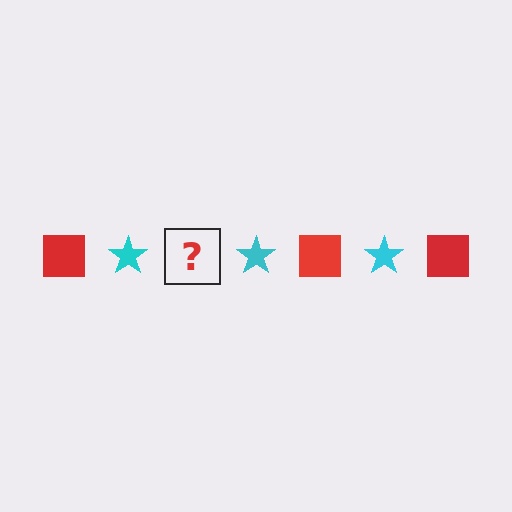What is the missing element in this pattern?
The missing element is a red square.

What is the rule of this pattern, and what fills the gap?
The rule is that the pattern alternates between red square and cyan star. The gap should be filled with a red square.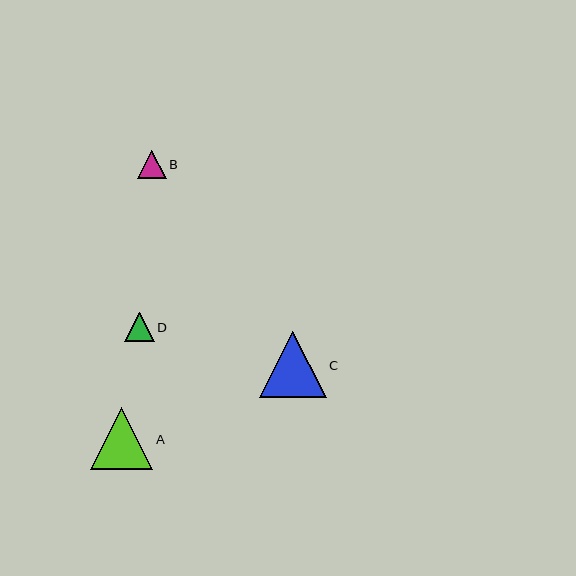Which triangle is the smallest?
Triangle B is the smallest with a size of approximately 29 pixels.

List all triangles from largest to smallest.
From largest to smallest: C, A, D, B.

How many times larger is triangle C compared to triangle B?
Triangle C is approximately 2.3 times the size of triangle B.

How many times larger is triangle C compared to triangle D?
Triangle C is approximately 2.3 times the size of triangle D.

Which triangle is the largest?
Triangle C is the largest with a size of approximately 67 pixels.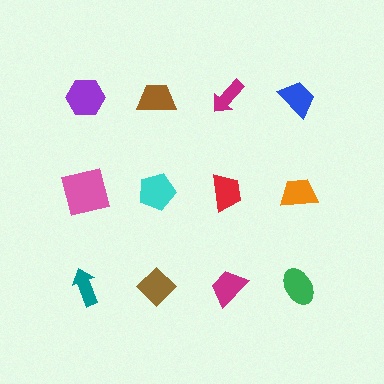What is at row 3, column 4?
A green ellipse.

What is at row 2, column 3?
A red trapezoid.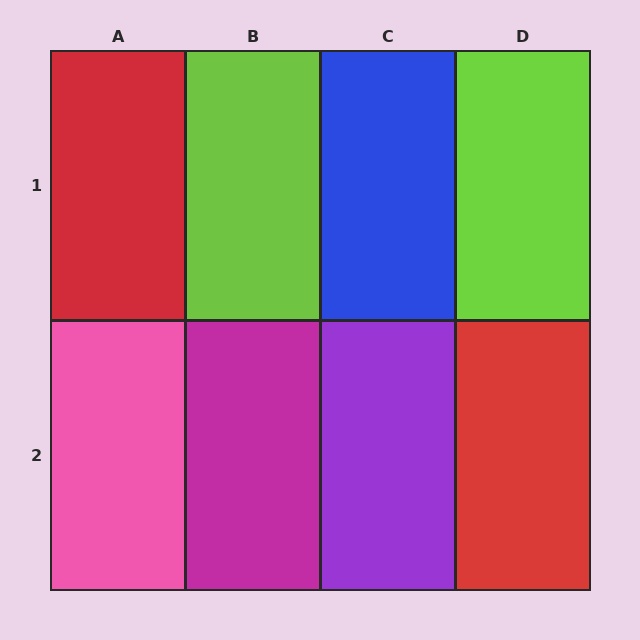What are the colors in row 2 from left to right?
Pink, magenta, purple, red.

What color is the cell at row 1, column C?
Blue.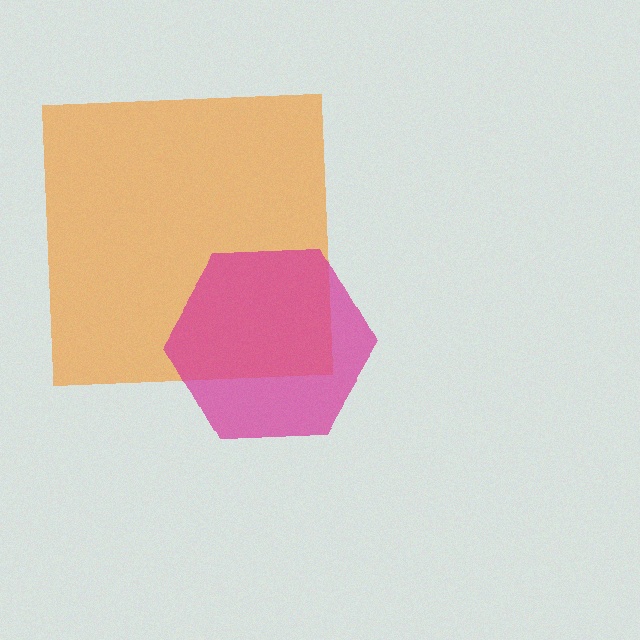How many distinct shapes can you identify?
There are 2 distinct shapes: an orange square, a magenta hexagon.